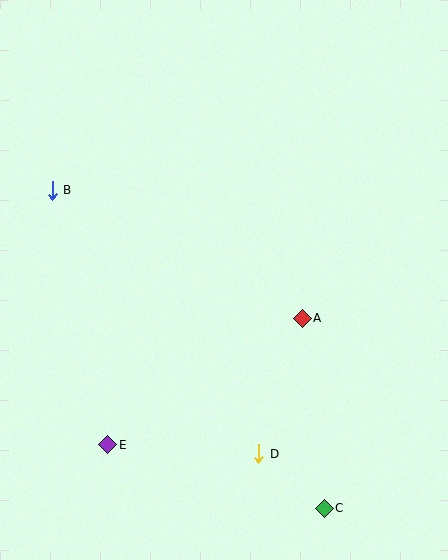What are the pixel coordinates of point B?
Point B is at (52, 190).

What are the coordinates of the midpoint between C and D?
The midpoint between C and D is at (292, 481).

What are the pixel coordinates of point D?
Point D is at (259, 454).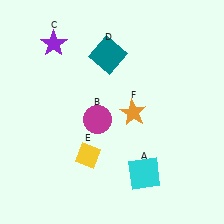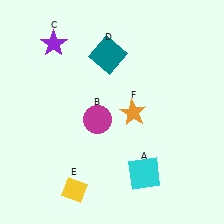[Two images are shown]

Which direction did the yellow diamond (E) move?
The yellow diamond (E) moved down.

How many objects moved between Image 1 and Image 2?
1 object moved between the two images.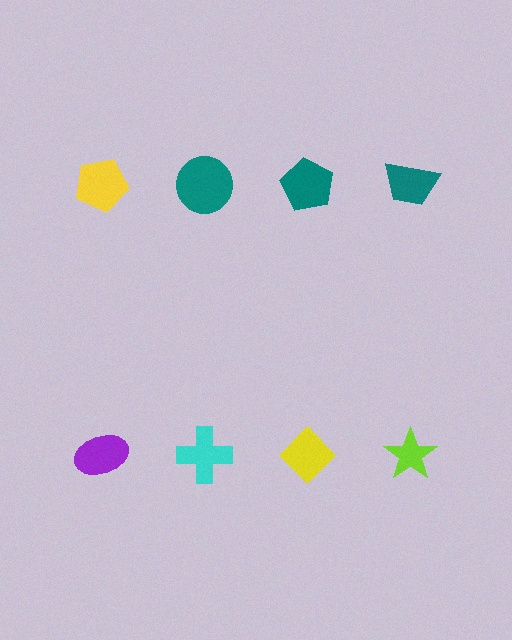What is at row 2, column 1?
A purple ellipse.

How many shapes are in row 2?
4 shapes.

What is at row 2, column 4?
A lime star.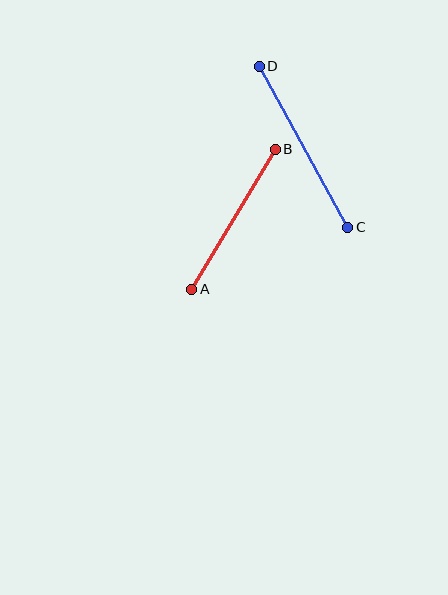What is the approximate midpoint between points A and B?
The midpoint is at approximately (234, 219) pixels.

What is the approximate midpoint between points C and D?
The midpoint is at approximately (303, 147) pixels.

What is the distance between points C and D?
The distance is approximately 184 pixels.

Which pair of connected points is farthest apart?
Points C and D are farthest apart.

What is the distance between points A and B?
The distance is approximately 163 pixels.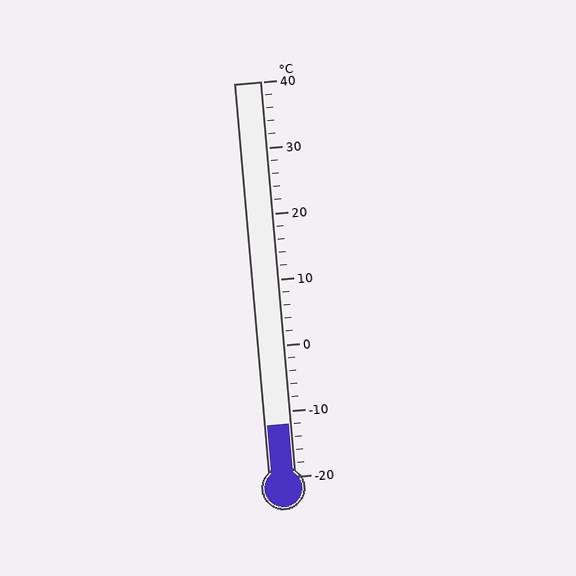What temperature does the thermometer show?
The thermometer shows approximately -12°C.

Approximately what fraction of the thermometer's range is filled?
The thermometer is filled to approximately 15% of its range.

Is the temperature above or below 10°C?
The temperature is below 10°C.